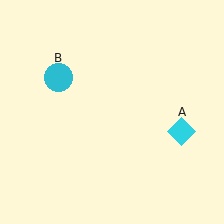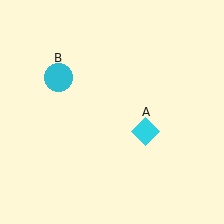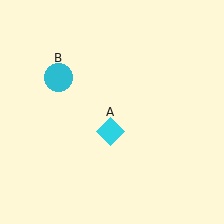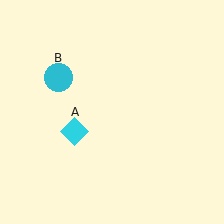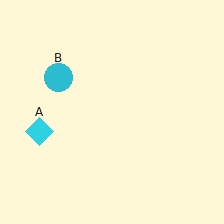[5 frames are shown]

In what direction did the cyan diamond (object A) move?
The cyan diamond (object A) moved left.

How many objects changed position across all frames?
1 object changed position: cyan diamond (object A).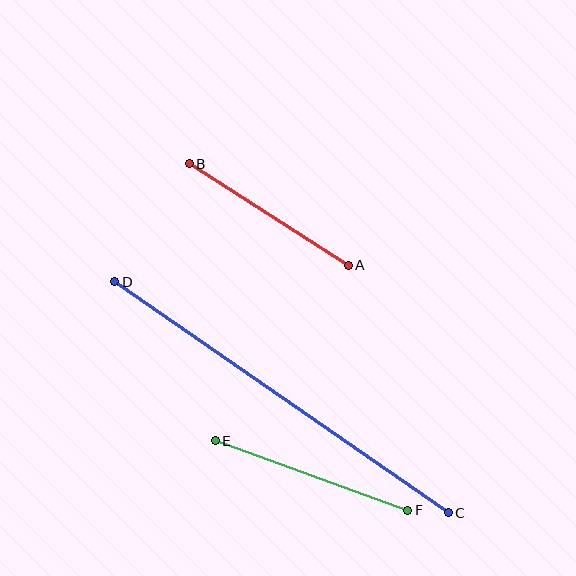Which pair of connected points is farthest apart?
Points C and D are farthest apart.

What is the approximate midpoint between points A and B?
The midpoint is at approximately (269, 214) pixels.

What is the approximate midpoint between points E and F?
The midpoint is at approximately (311, 475) pixels.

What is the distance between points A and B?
The distance is approximately 188 pixels.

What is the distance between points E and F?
The distance is approximately 205 pixels.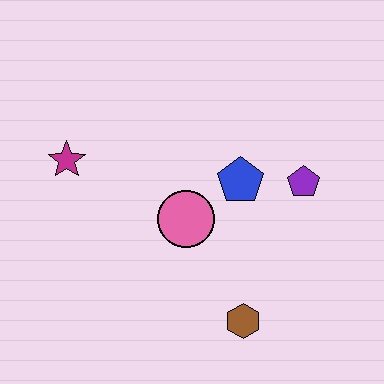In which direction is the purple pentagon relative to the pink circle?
The purple pentagon is to the right of the pink circle.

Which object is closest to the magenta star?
The pink circle is closest to the magenta star.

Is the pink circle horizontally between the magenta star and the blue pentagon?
Yes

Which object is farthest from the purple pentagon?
The magenta star is farthest from the purple pentagon.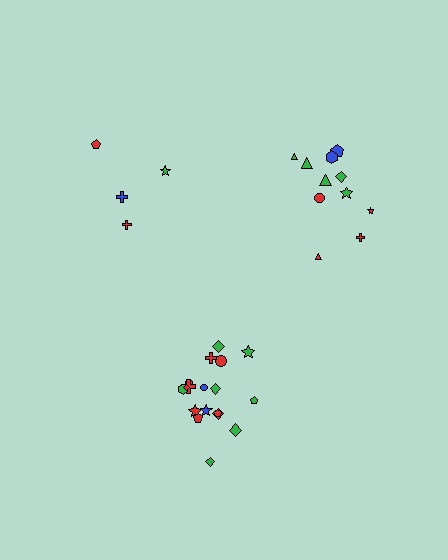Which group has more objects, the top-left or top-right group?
The top-right group.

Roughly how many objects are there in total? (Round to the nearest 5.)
Roughly 35 objects in total.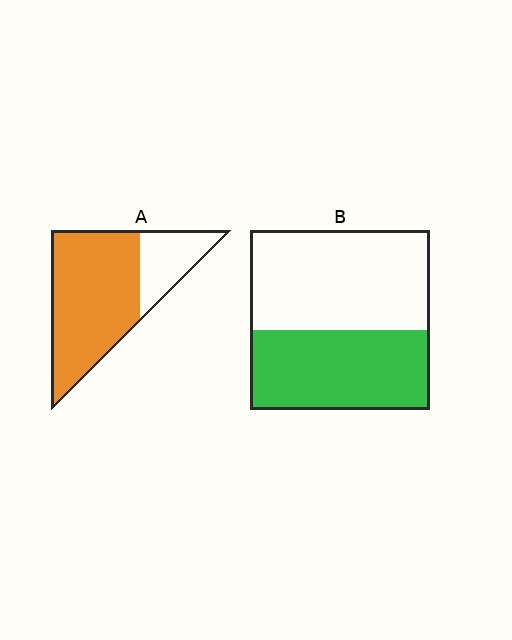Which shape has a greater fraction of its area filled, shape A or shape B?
Shape A.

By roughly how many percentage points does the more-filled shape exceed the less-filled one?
By roughly 30 percentage points (A over B).